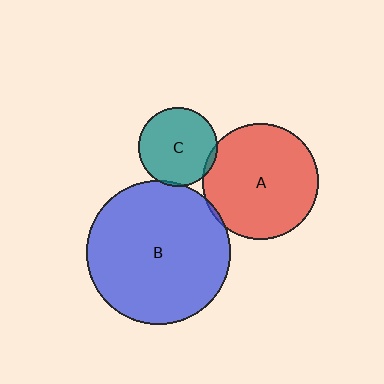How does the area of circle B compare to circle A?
Approximately 1.5 times.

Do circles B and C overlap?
Yes.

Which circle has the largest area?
Circle B (blue).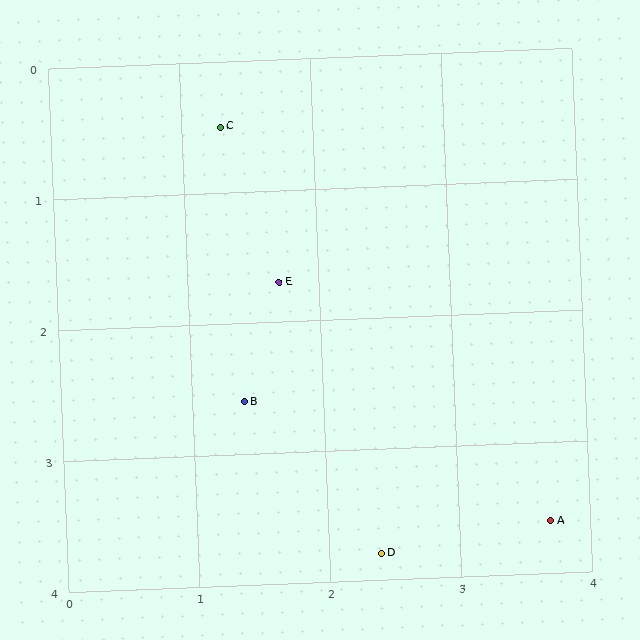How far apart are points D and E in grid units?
Points D and E are about 2.2 grid units apart.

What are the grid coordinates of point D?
Point D is at approximately (2.4, 3.8).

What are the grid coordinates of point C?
Point C is at approximately (1.3, 0.5).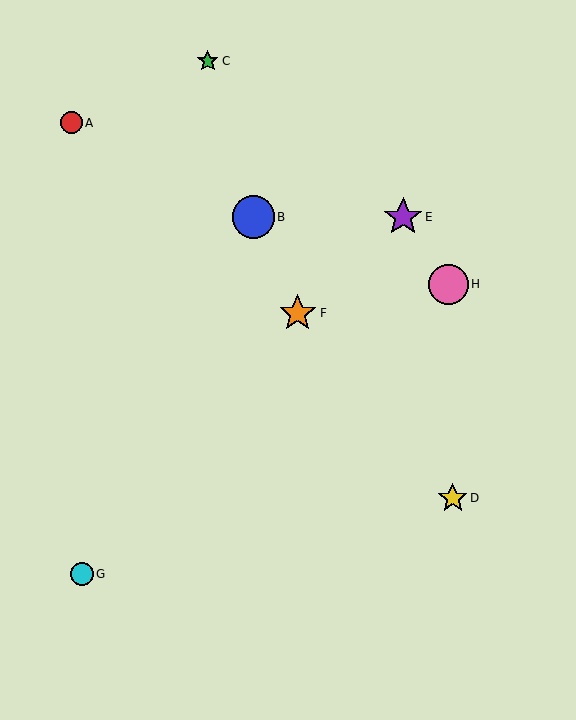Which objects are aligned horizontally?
Objects B, E are aligned horizontally.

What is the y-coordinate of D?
Object D is at y≈498.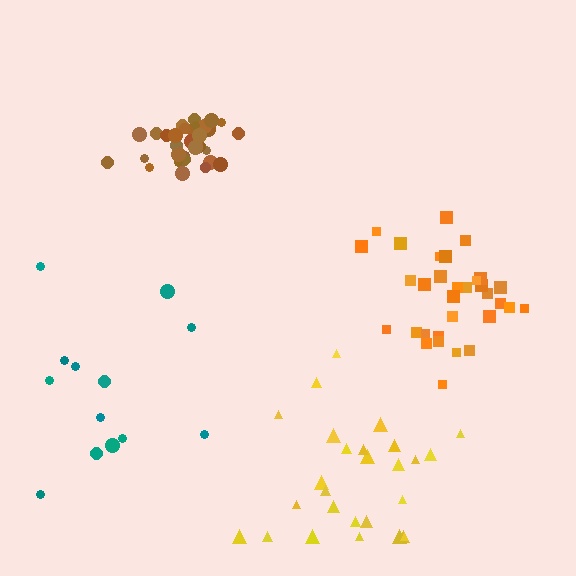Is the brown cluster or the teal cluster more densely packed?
Brown.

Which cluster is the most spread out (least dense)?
Teal.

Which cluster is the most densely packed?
Brown.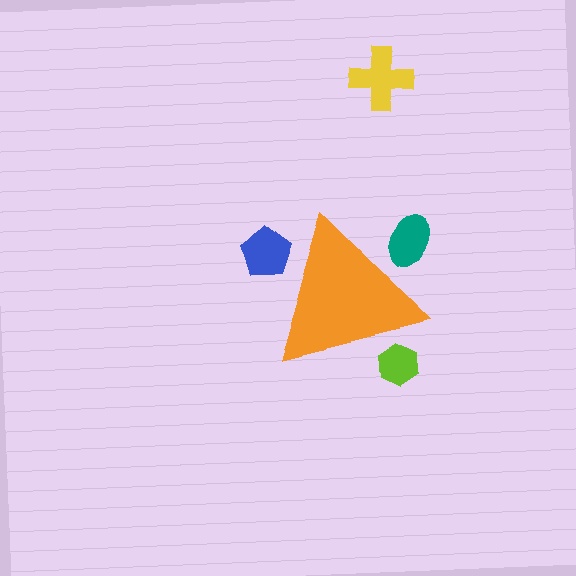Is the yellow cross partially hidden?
No, the yellow cross is fully visible.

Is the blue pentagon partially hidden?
Yes, the blue pentagon is partially hidden behind the orange triangle.